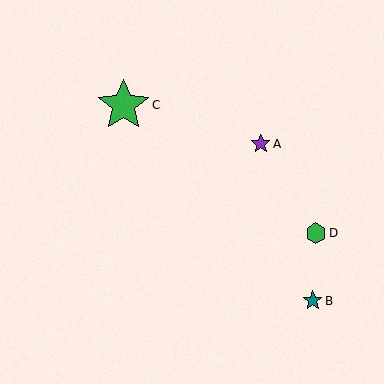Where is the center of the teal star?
The center of the teal star is at (313, 301).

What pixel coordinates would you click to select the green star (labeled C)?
Click at (123, 105) to select the green star C.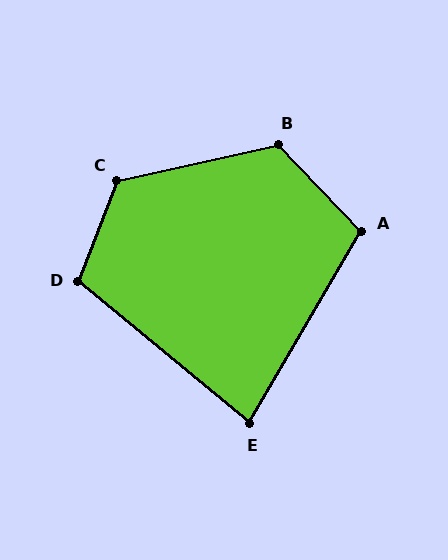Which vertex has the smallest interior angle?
E, at approximately 81 degrees.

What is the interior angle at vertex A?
Approximately 106 degrees (obtuse).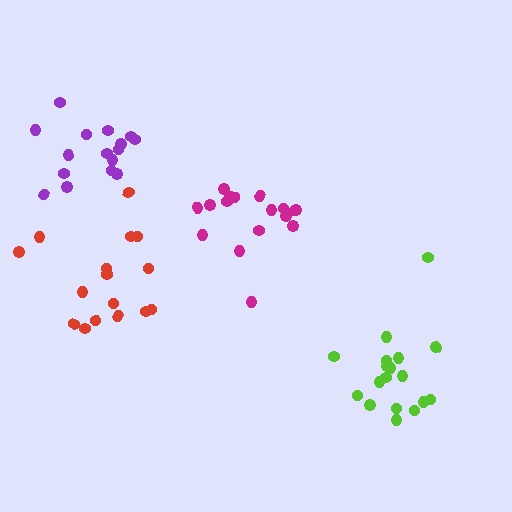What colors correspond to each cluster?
The clusters are colored: magenta, purple, lime, red.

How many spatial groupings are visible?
There are 4 spatial groupings.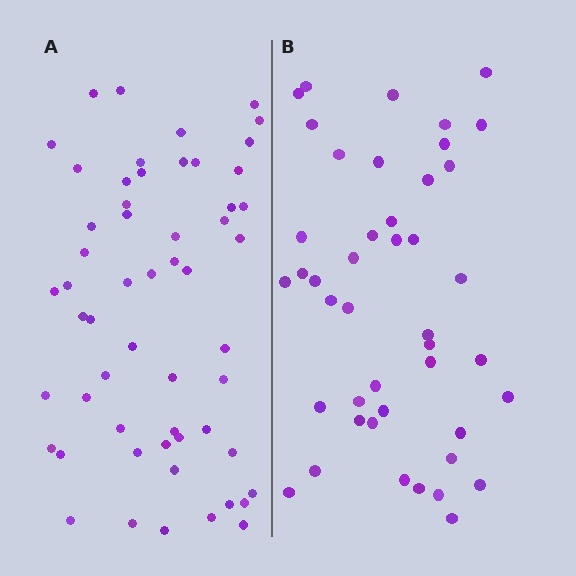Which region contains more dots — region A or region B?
Region A (the left region) has more dots.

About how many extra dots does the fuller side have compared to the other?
Region A has roughly 12 or so more dots than region B.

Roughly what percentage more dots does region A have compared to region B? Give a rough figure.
About 25% more.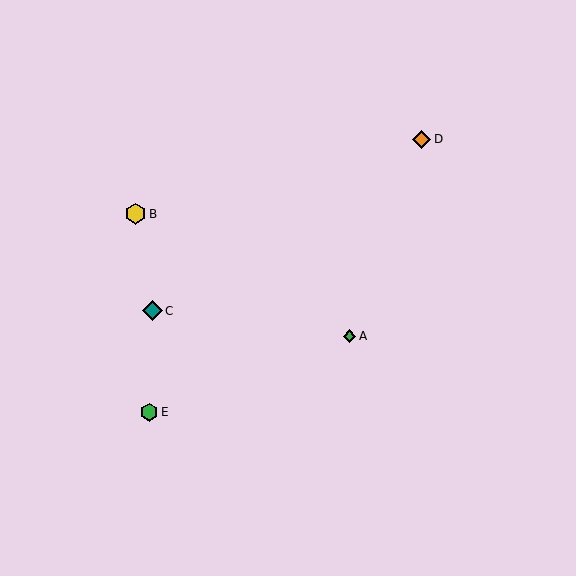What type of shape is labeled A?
Shape A is a green diamond.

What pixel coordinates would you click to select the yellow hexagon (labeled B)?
Click at (136, 214) to select the yellow hexagon B.